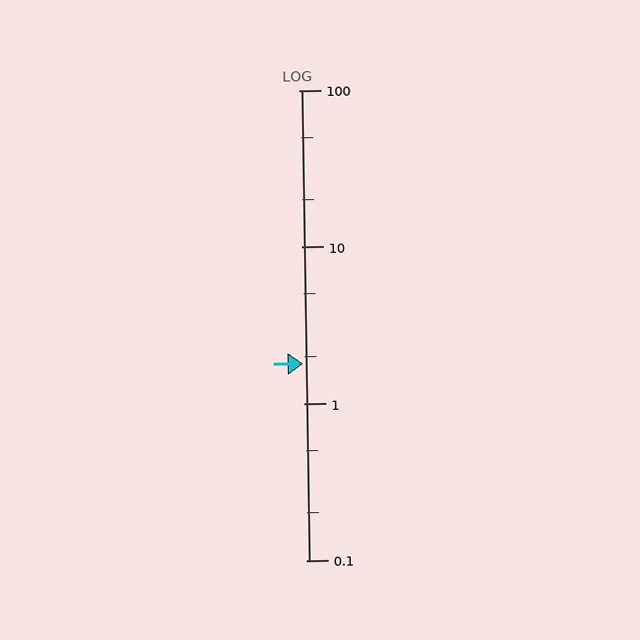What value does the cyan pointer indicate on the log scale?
The pointer indicates approximately 1.8.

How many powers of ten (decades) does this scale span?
The scale spans 3 decades, from 0.1 to 100.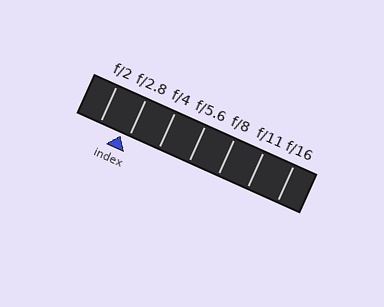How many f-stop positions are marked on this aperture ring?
There are 7 f-stop positions marked.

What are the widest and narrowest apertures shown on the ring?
The widest aperture shown is f/2 and the narrowest is f/16.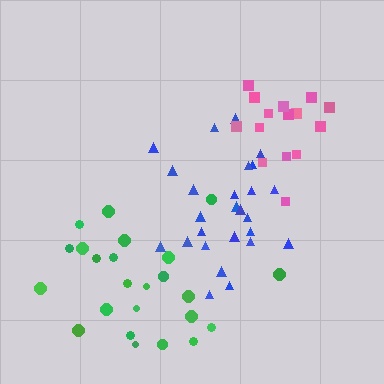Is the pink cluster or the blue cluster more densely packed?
Pink.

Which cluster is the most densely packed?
Pink.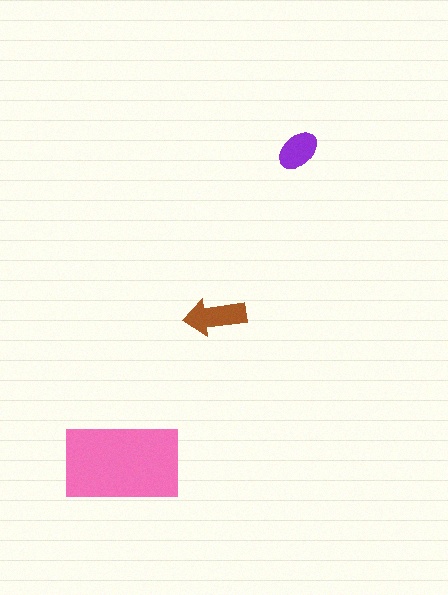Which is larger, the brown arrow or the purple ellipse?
The brown arrow.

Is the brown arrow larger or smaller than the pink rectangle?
Smaller.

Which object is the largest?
The pink rectangle.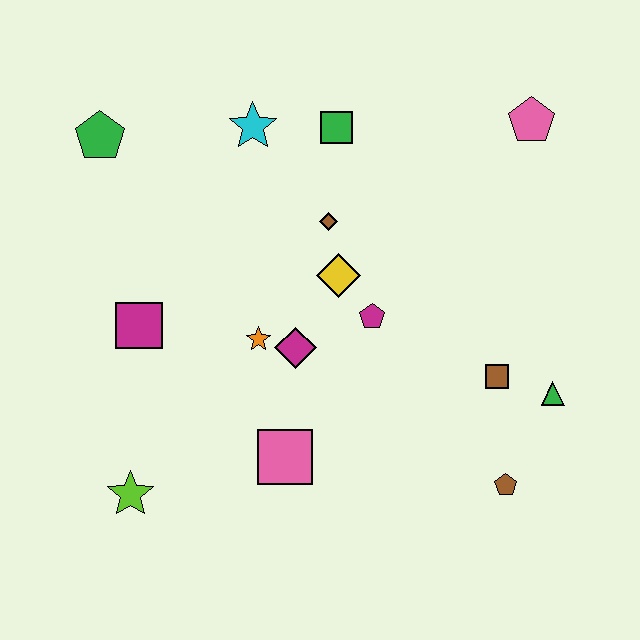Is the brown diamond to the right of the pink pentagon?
No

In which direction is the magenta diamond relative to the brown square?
The magenta diamond is to the left of the brown square.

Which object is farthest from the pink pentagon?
The lime star is farthest from the pink pentagon.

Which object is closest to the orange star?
The magenta diamond is closest to the orange star.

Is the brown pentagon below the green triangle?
Yes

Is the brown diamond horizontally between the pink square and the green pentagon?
No